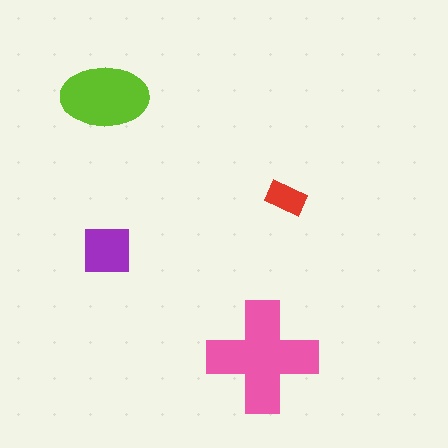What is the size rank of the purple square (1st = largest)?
3rd.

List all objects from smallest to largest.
The red rectangle, the purple square, the lime ellipse, the pink cross.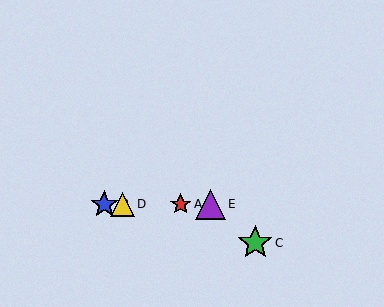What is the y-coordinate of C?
Object C is at y≈243.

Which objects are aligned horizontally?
Objects A, B, D, E are aligned horizontally.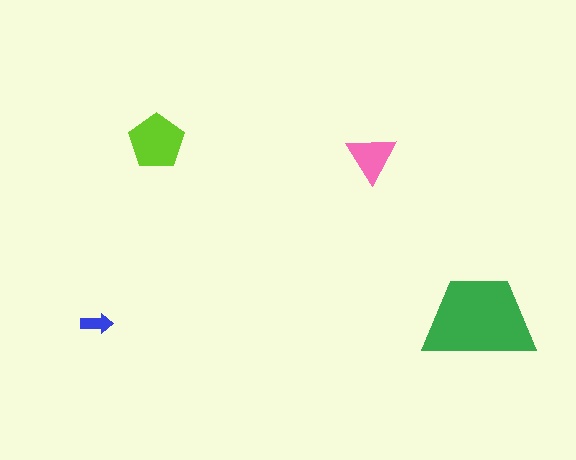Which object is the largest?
The green trapezoid.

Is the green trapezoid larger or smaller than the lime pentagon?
Larger.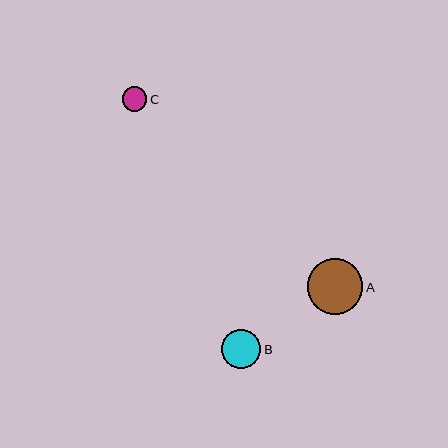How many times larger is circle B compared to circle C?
Circle B is approximately 1.6 times the size of circle C.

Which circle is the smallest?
Circle C is the smallest with a size of approximately 25 pixels.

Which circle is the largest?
Circle A is the largest with a size of approximately 55 pixels.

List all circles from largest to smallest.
From largest to smallest: A, B, C.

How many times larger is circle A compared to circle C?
Circle A is approximately 2.3 times the size of circle C.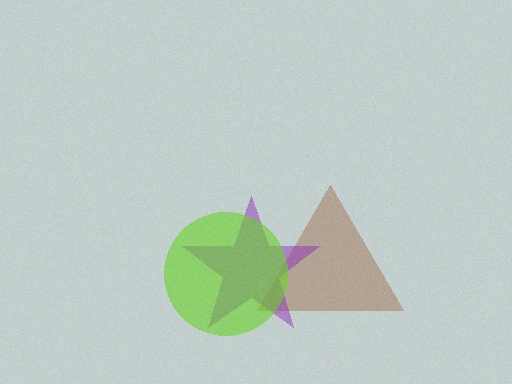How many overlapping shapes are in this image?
There are 3 overlapping shapes in the image.